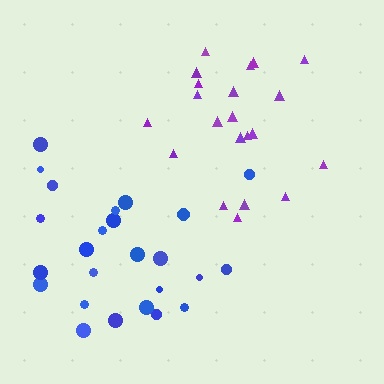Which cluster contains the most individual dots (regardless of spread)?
Blue (25).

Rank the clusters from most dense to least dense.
purple, blue.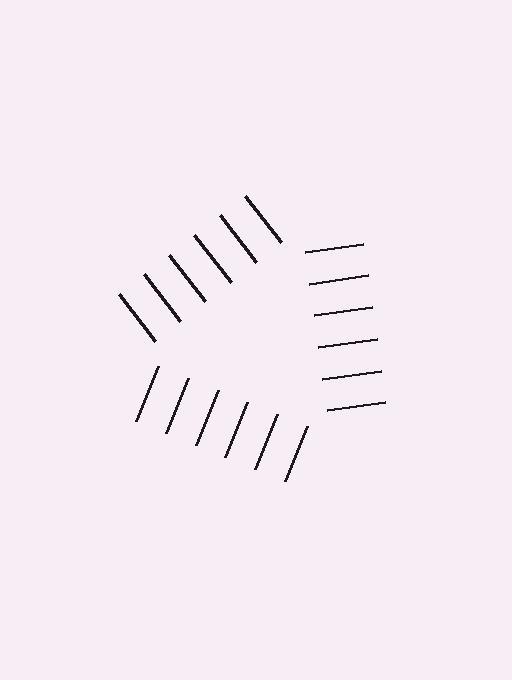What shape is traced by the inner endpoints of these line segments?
An illusory triangle — the line segments terminate on its edges but no continuous stroke is drawn.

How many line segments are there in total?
18 — 6 along each of the 3 edges.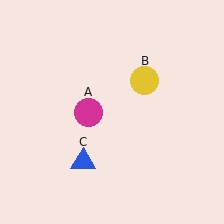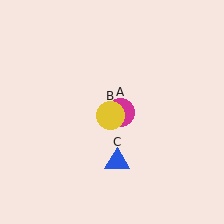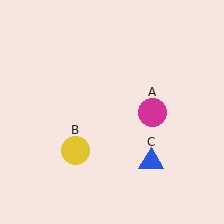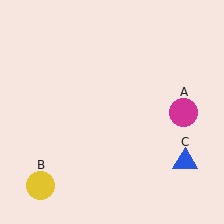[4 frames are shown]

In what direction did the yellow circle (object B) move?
The yellow circle (object B) moved down and to the left.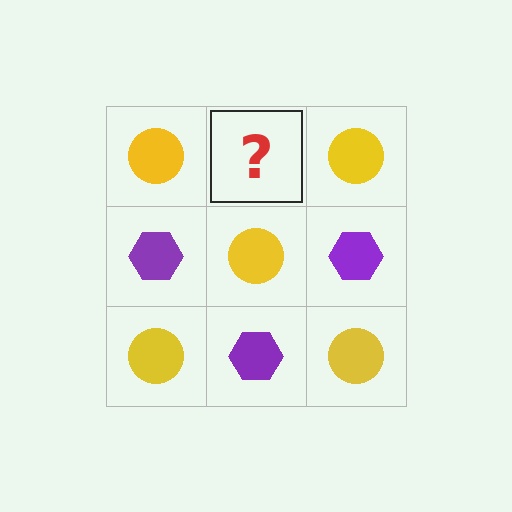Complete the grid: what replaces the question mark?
The question mark should be replaced with a purple hexagon.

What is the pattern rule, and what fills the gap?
The rule is that it alternates yellow circle and purple hexagon in a checkerboard pattern. The gap should be filled with a purple hexagon.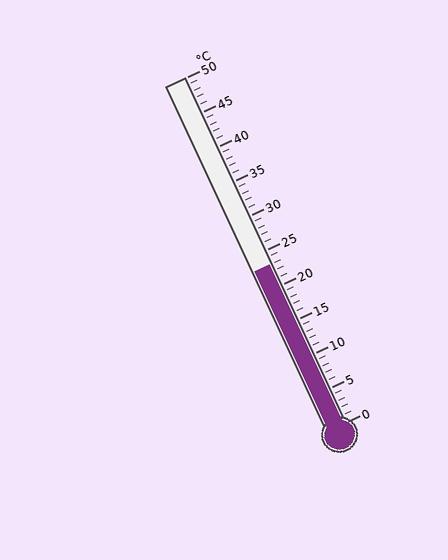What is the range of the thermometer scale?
The thermometer scale ranges from 0°C to 50°C.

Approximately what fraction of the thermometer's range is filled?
The thermometer is filled to approximately 45% of its range.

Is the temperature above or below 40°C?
The temperature is below 40°C.